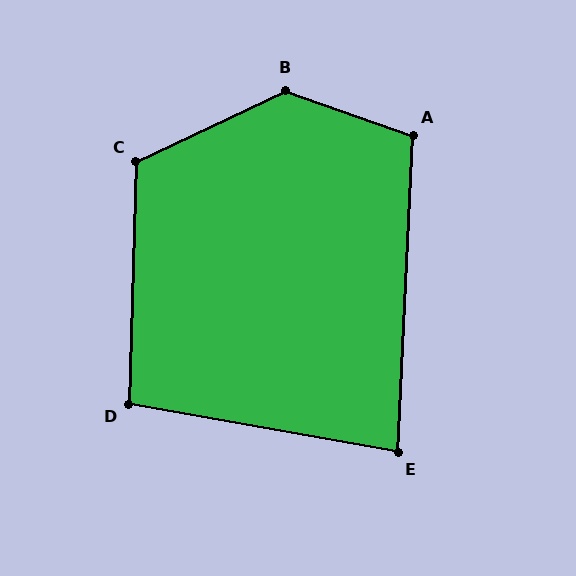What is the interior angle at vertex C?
Approximately 117 degrees (obtuse).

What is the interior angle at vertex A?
Approximately 107 degrees (obtuse).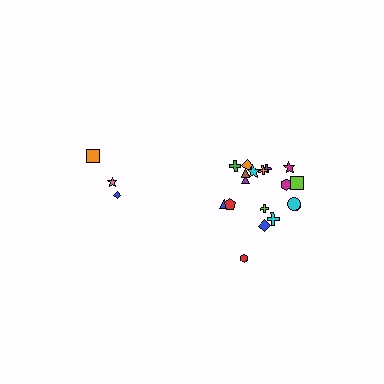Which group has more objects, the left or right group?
The right group.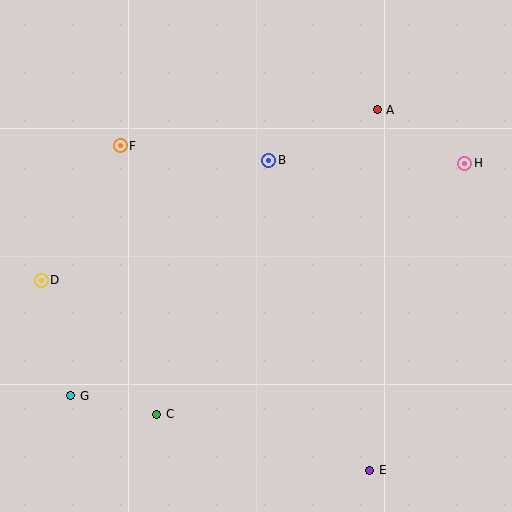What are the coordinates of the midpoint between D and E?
The midpoint between D and E is at (206, 375).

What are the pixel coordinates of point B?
Point B is at (269, 160).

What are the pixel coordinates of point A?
Point A is at (377, 110).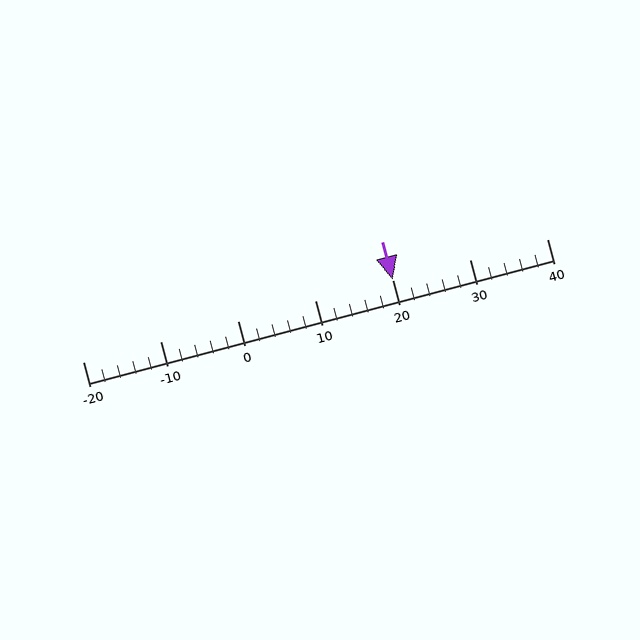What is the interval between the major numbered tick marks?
The major tick marks are spaced 10 units apart.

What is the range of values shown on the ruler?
The ruler shows values from -20 to 40.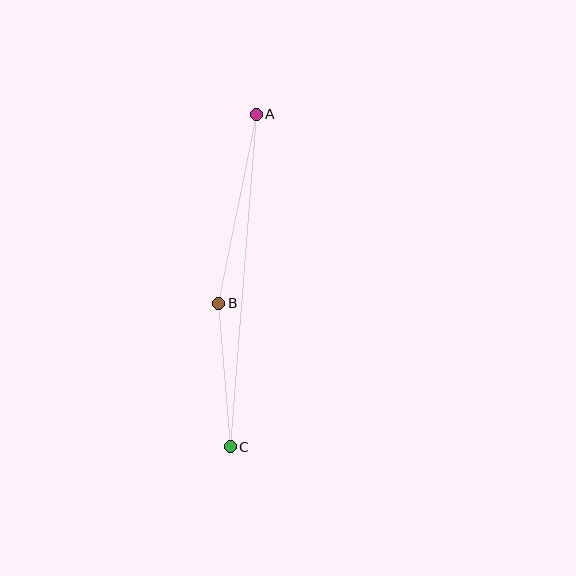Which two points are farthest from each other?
Points A and C are farthest from each other.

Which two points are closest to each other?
Points B and C are closest to each other.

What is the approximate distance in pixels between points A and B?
The distance between A and B is approximately 193 pixels.